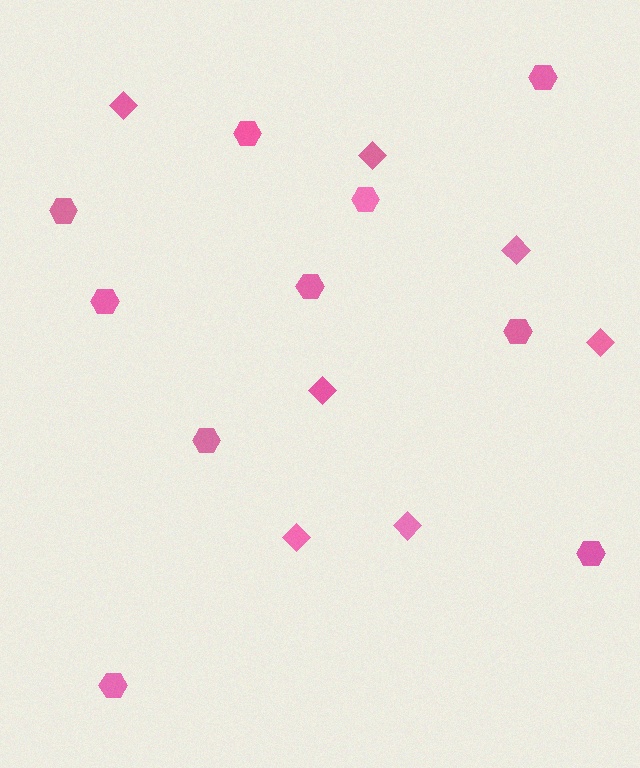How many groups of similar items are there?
There are 2 groups: one group of diamonds (7) and one group of hexagons (10).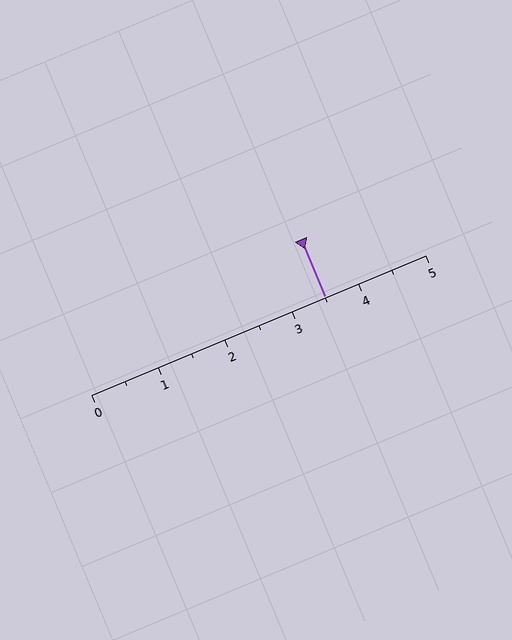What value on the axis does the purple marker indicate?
The marker indicates approximately 3.5.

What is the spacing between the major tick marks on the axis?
The major ticks are spaced 1 apart.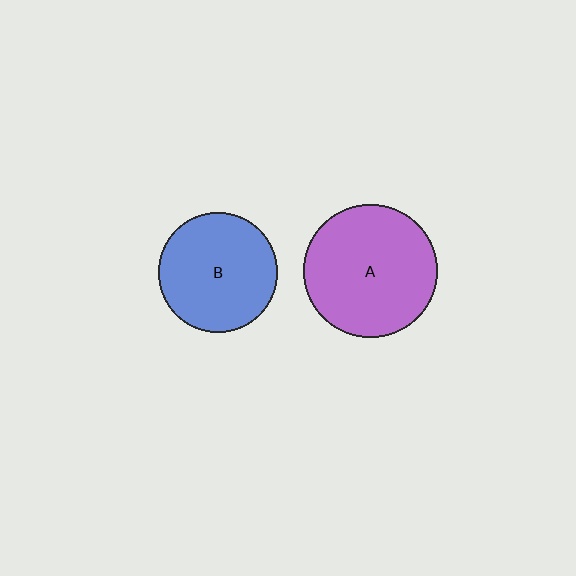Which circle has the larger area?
Circle A (purple).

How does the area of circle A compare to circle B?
Approximately 1.3 times.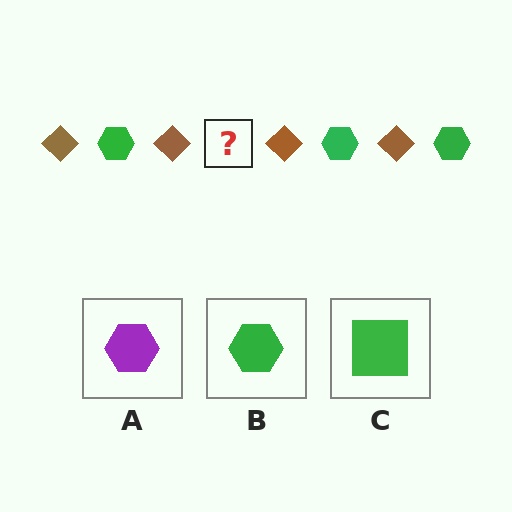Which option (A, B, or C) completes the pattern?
B.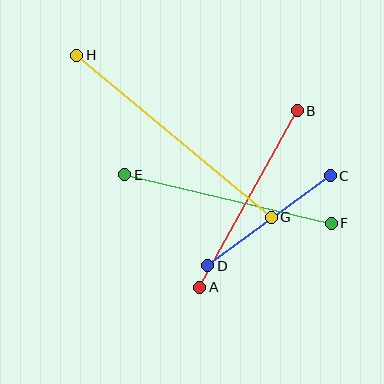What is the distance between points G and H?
The distance is approximately 253 pixels.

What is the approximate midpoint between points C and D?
The midpoint is at approximately (269, 221) pixels.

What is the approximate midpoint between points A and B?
The midpoint is at approximately (248, 199) pixels.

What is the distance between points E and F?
The distance is approximately 213 pixels.